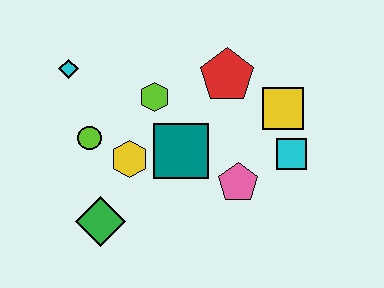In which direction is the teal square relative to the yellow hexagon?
The teal square is to the right of the yellow hexagon.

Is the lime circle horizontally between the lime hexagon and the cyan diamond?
Yes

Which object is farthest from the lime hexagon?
The cyan square is farthest from the lime hexagon.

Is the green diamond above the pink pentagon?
No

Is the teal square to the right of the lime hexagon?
Yes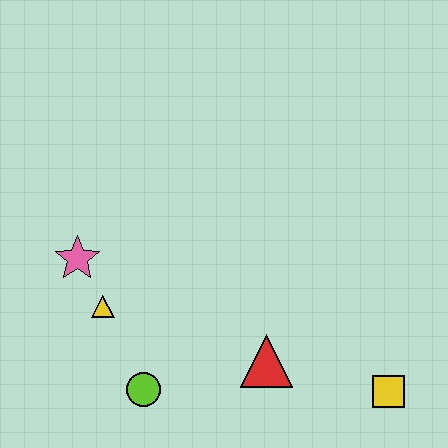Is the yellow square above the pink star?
No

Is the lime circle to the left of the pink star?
No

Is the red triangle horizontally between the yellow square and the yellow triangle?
Yes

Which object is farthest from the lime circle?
The yellow square is farthest from the lime circle.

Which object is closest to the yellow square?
The red triangle is closest to the yellow square.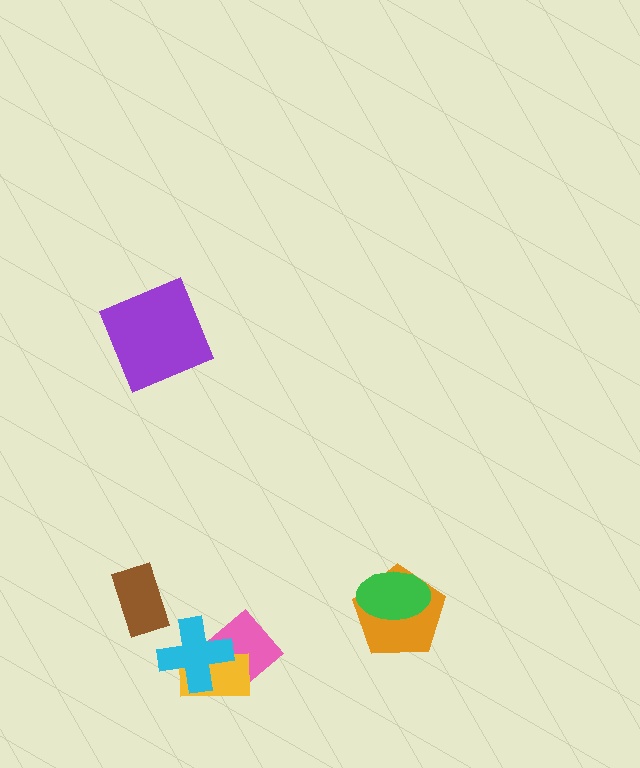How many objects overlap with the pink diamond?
2 objects overlap with the pink diamond.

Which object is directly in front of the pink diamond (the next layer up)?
The yellow rectangle is directly in front of the pink diamond.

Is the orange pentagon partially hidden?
Yes, it is partially covered by another shape.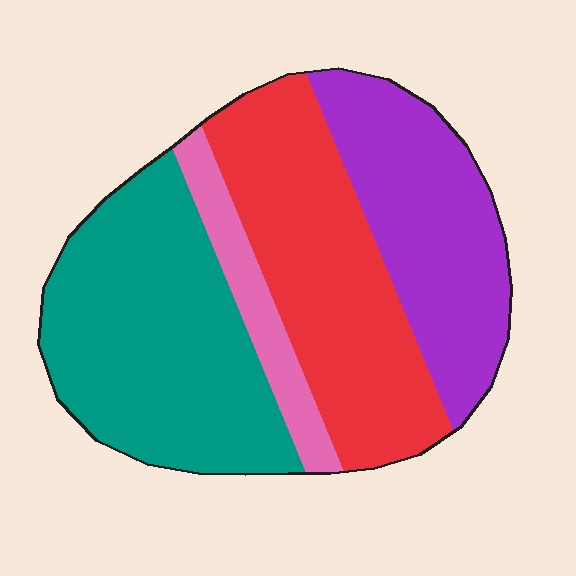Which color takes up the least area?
Pink, at roughly 10%.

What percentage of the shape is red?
Red takes up between a sixth and a third of the shape.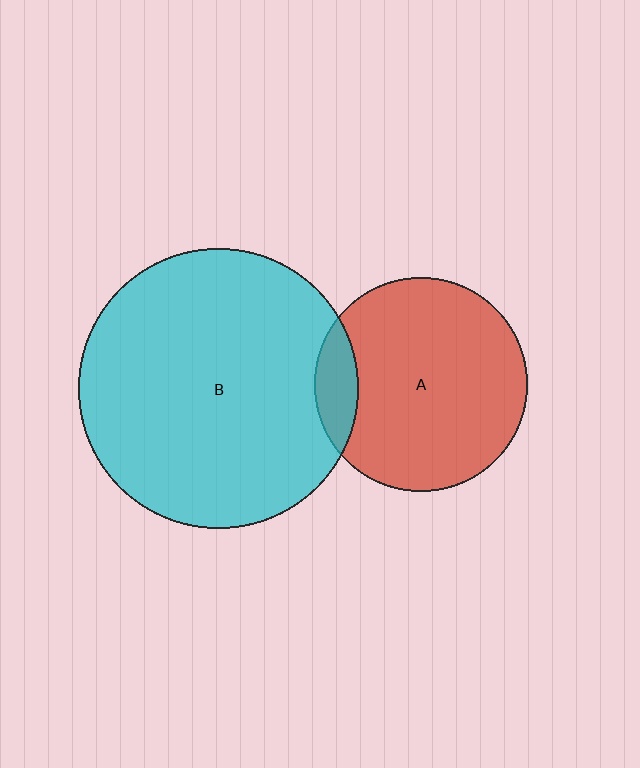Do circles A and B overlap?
Yes.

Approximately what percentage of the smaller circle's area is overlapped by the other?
Approximately 10%.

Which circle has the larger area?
Circle B (cyan).